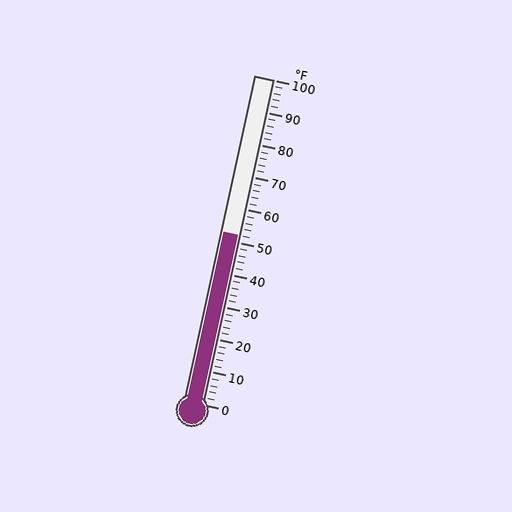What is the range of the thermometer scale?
The thermometer scale ranges from 0°F to 100°F.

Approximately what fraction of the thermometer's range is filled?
The thermometer is filled to approximately 50% of its range.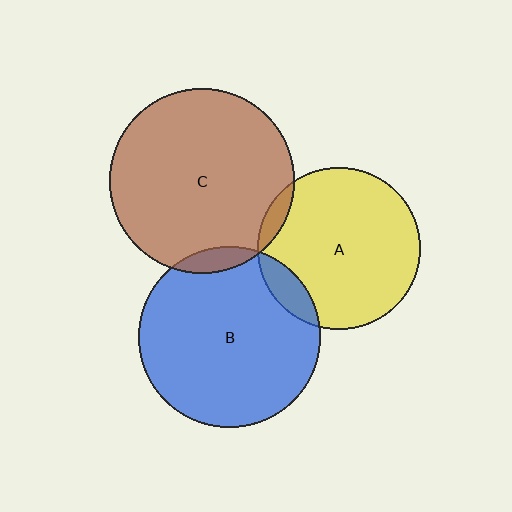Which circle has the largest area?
Circle C (brown).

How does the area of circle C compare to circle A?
Approximately 1.3 times.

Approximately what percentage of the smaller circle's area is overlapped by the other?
Approximately 10%.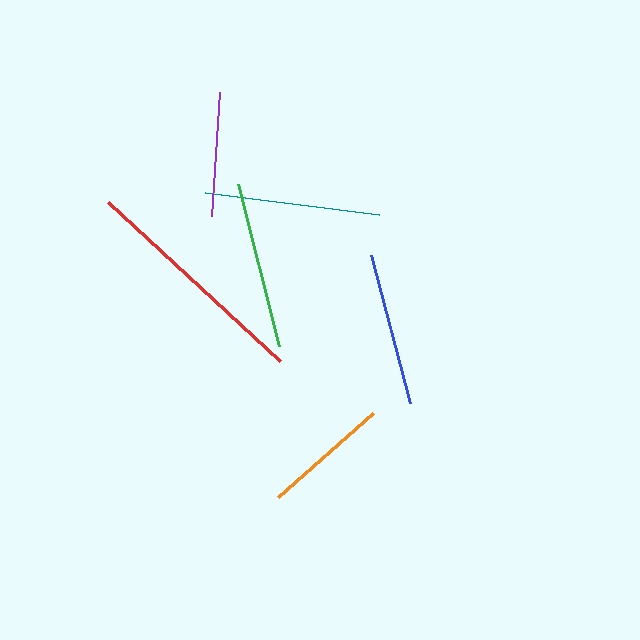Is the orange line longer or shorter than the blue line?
The blue line is longer than the orange line.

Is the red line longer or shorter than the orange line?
The red line is longer than the orange line.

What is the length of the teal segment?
The teal segment is approximately 175 pixels long.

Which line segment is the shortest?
The purple line is the shortest at approximately 124 pixels.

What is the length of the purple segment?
The purple segment is approximately 124 pixels long.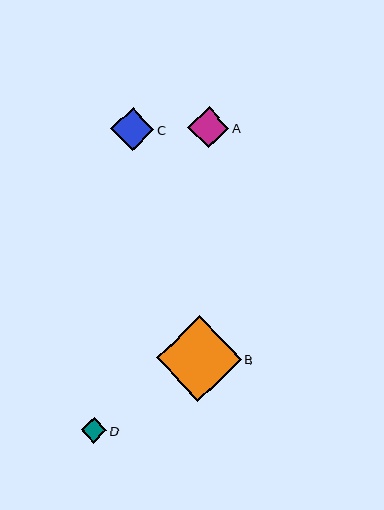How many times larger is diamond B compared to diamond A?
Diamond B is approximately 2.1 times the size of diamond A.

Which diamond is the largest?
Diamond B is the largest with a size of approximately 85 pixels.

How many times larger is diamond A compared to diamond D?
Diamond A is approximately 1.6 times the size of diamond D.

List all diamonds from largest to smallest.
From largest to smallest: B, C, A, D.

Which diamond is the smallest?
Diamond D is the smallest with a size of approximately 25 pixels.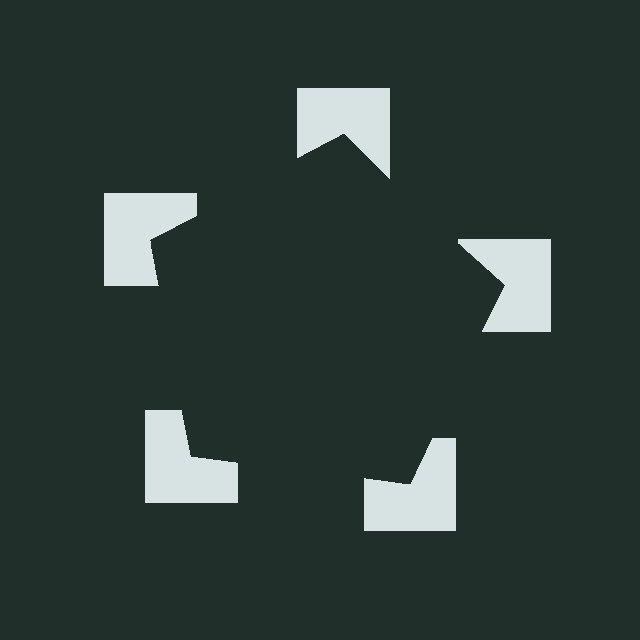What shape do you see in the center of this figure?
An illusory pentagon — its edges are inferred from the aligned wedge cuts in the notched squares, not physically drawn.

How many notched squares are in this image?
There are 5 — one at each vertex of the illusory pentagon.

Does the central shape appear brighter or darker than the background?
It typically appears slightly darker than the background, even though no actual brightness change is drawn.